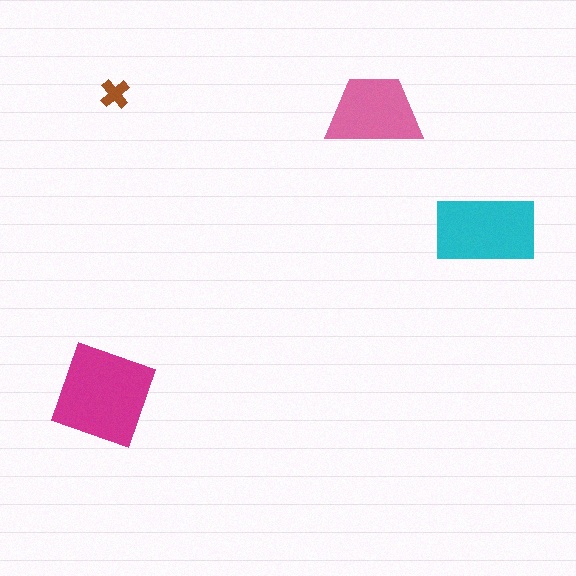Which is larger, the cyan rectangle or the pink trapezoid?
The cyan rectangle.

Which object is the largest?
The magenta diamond.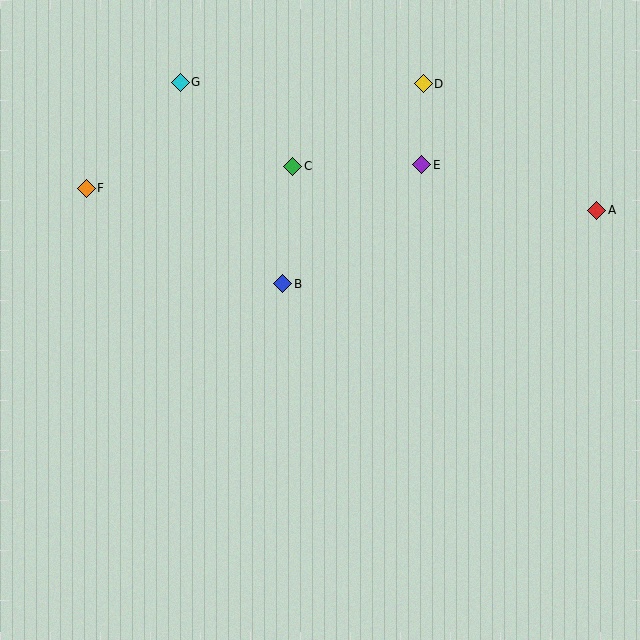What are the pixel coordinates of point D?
Point D is at (423, 84).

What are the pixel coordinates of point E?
Point E is at (422, 165).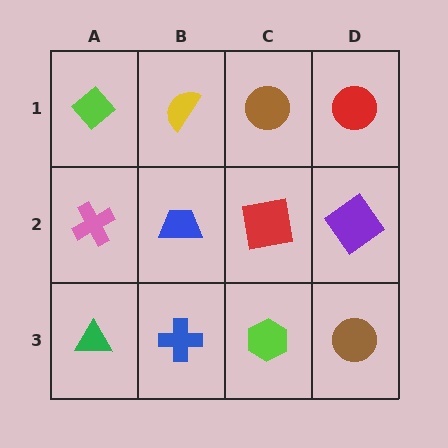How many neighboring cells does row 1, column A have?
2.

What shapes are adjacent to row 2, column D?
A red circle (row 1, column D), a brown circle (row 3, column D), a red square (row 2, column C).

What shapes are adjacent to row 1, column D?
A purple diamond (row 2, column D), a brown circle (row 1, column C).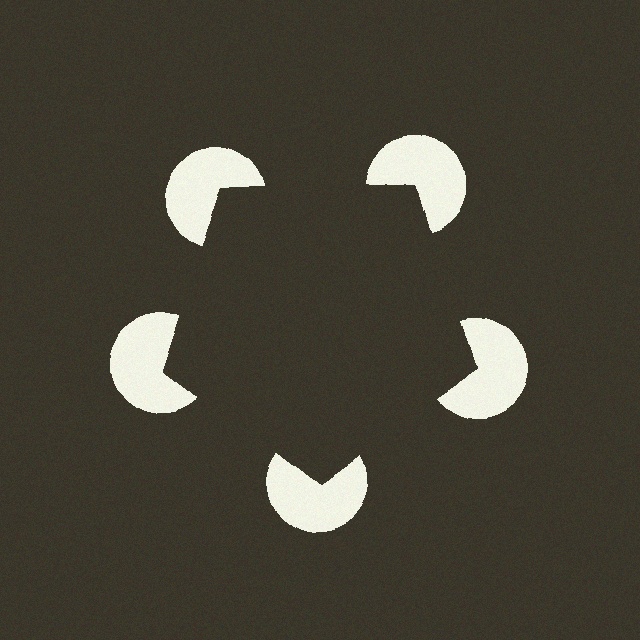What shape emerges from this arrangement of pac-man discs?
An illusory pentagon — its edges are inferred from the aligned wedge cuts in the pac-man discs, not physically drawn.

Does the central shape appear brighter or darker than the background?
It typically appears slightly darker than the background, even though no actual brightness change is drawn.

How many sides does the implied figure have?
5 sides.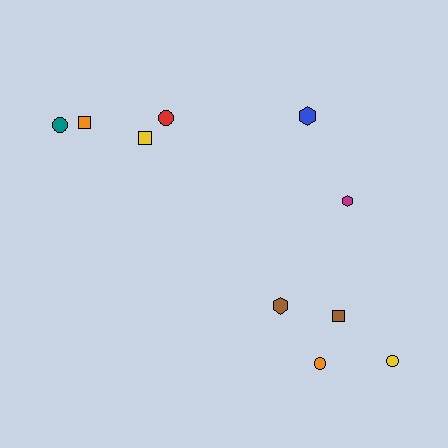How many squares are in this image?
There are 3 squares.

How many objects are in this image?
There are 10 objects.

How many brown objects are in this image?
There are 2 brown objects.